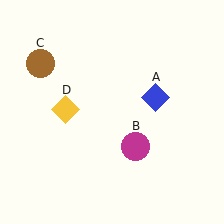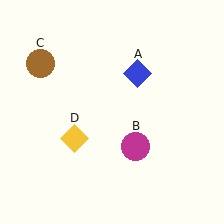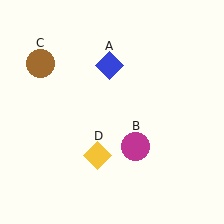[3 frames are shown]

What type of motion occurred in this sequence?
The blue diamond (object A), yellow diamond (object D) rotated counterclockwise around the center of the scene.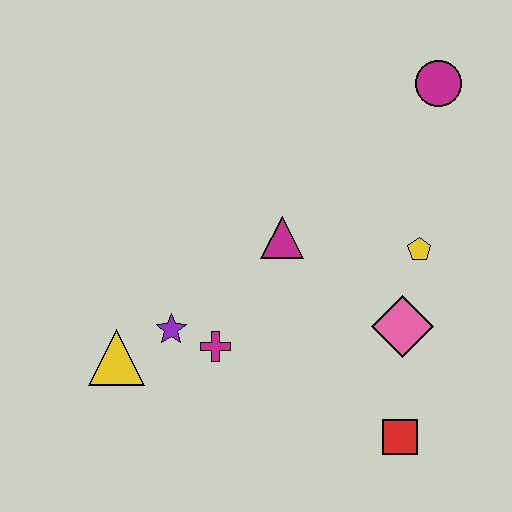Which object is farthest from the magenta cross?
The magenta circle is farthest from the magenta cross.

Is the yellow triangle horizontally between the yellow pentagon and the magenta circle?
No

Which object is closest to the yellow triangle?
The purple star is closest to the yellow triangle.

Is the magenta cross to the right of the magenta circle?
No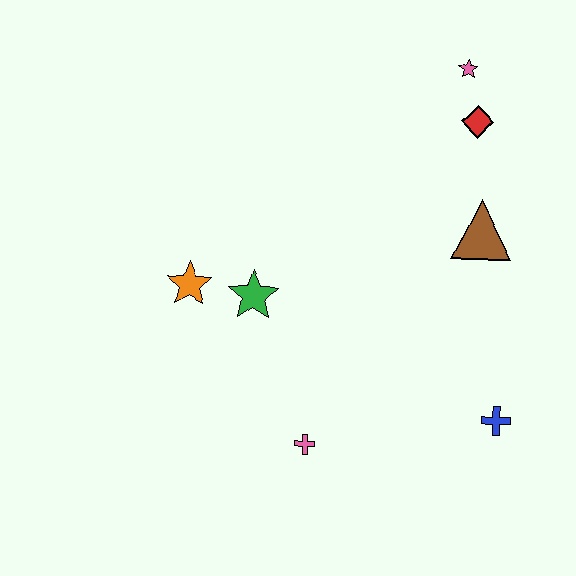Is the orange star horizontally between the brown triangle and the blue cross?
No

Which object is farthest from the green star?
The pink star is farthest from the green star.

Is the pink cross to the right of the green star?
Yes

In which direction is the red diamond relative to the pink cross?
The red diamond is above the pink cross.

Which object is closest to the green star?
The orange star is closest to the green star.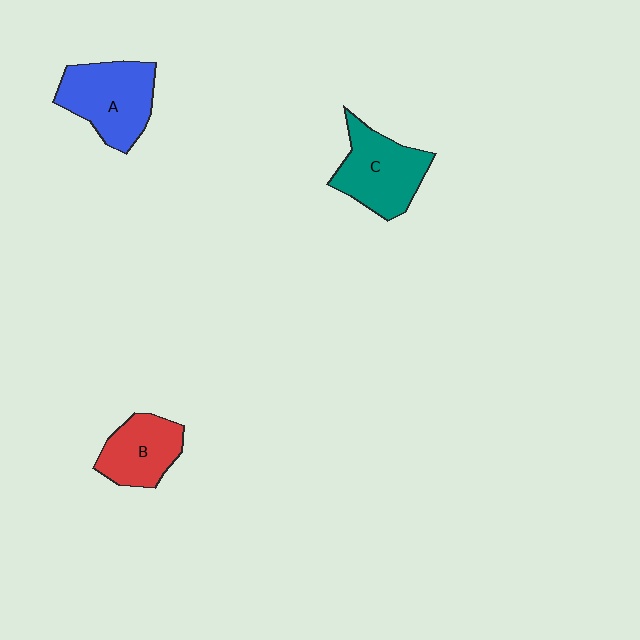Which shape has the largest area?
Shape A (blue).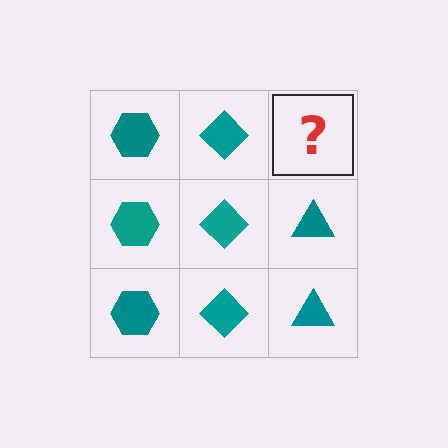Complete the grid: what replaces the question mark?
The question mark should be replaced with a teal triangle.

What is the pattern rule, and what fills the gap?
The rule is that each column has a consistent shape. The gap should be filled with a teal triangle.